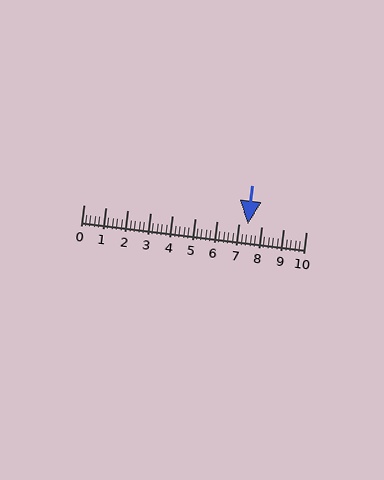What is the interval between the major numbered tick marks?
The major tick marks are spaced 1 units apart.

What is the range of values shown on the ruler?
The ruler shows values from 0 to 10.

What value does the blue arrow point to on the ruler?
The blue arrow points to approximately 7.4.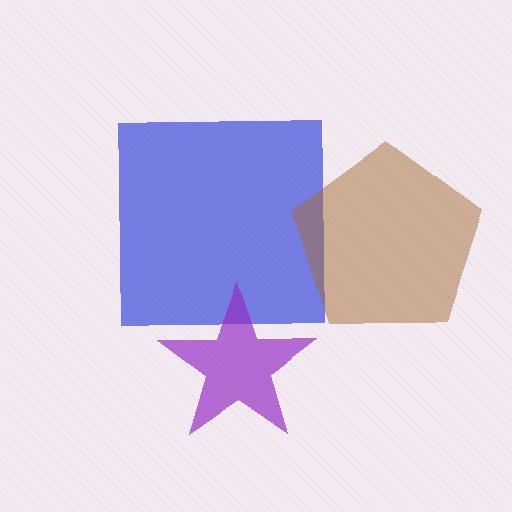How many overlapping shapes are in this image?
There are 3 overlapping shapes in the image.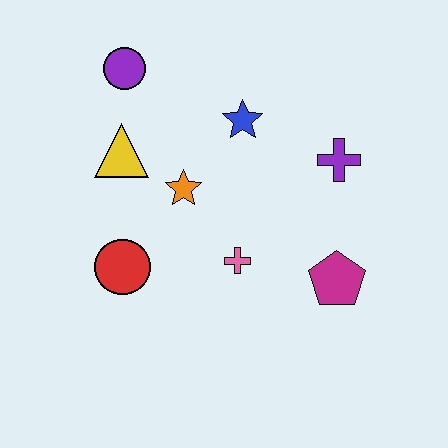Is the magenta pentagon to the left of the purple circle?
No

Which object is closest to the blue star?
The orange star is closest to the blue star.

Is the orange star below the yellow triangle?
Yes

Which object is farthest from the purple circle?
The magenta pentagon is farthest from the purple circle.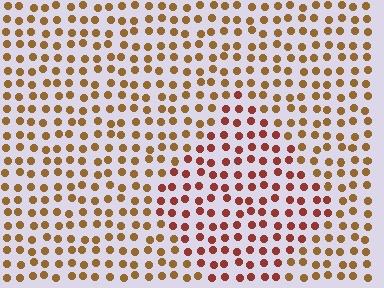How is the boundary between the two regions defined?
The boundary is defined purely by a slight shift in hue (about 32 degrees). Spacing, size, and orientation are identical on both sides.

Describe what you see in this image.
The image is filled with small brown elements in a uniform arrangement. A diamond-shaped region is visible where the elements are tinted to a slightly different hue, forming a subtle color boundary.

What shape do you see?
I see a diamond.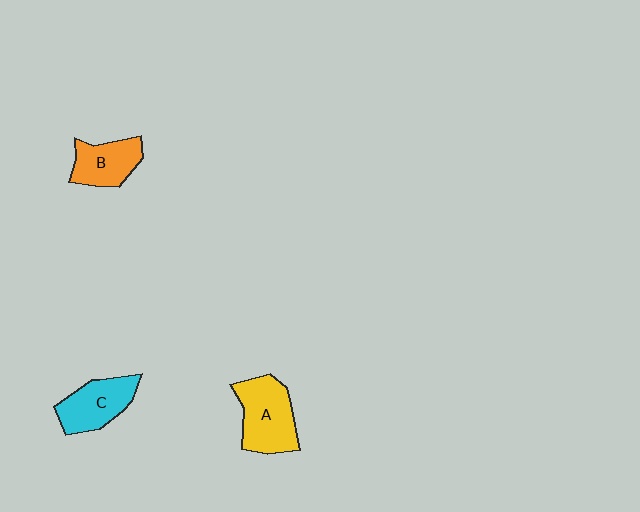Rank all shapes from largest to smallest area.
From largest to smallest: A (yellow), C (cyan), B (orange).